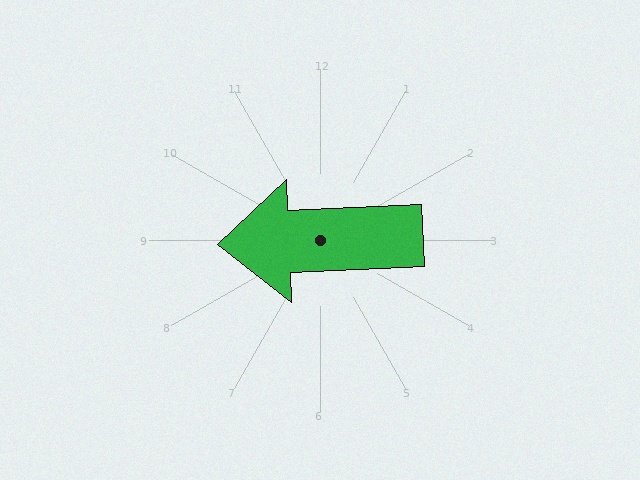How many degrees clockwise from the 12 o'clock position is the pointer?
Approximately 268 degrees.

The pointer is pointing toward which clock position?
Roughly 9 o'clock.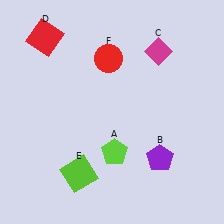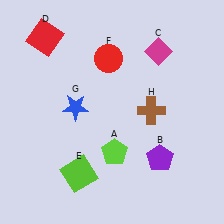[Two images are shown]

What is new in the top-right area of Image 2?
A brown cross (H) was added in the top-right area of Image 2.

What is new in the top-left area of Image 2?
A blue star (G) was added in the top-left area of Image 2.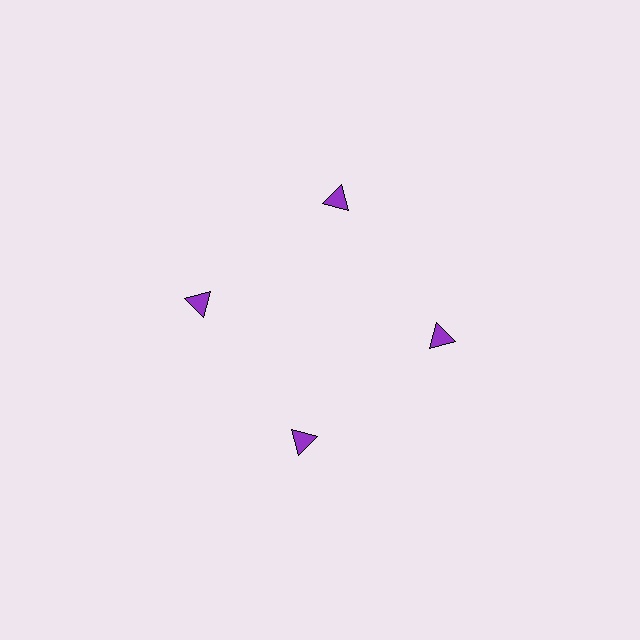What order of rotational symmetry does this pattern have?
This pattern has 4-fold rotational symmetry.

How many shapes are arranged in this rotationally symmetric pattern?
There are 4 shapes, arranged in 4 groups of 1.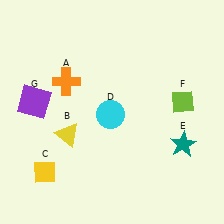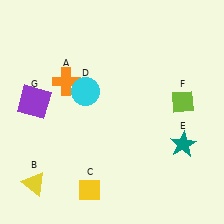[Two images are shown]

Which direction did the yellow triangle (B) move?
The yellow triangle (B) moved down.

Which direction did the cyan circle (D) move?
The cyan circle (D) moved left.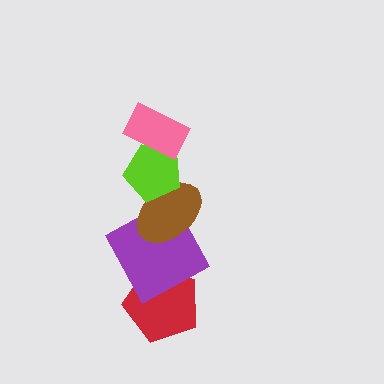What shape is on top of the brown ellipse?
The lime pentagon is on top of the brown ellipse.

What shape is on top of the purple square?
The brown ellipse is on top of the purple square.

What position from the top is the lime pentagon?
The lime pentagon is 2nd from the top.